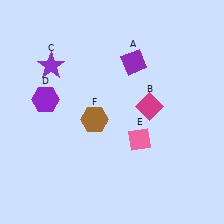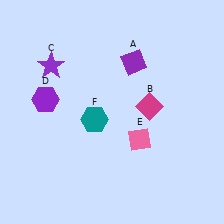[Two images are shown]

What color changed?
The hexagon (F) changed from brown in Image 1 to teal in Image 2.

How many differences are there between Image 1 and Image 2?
There is 1 difference between the two images.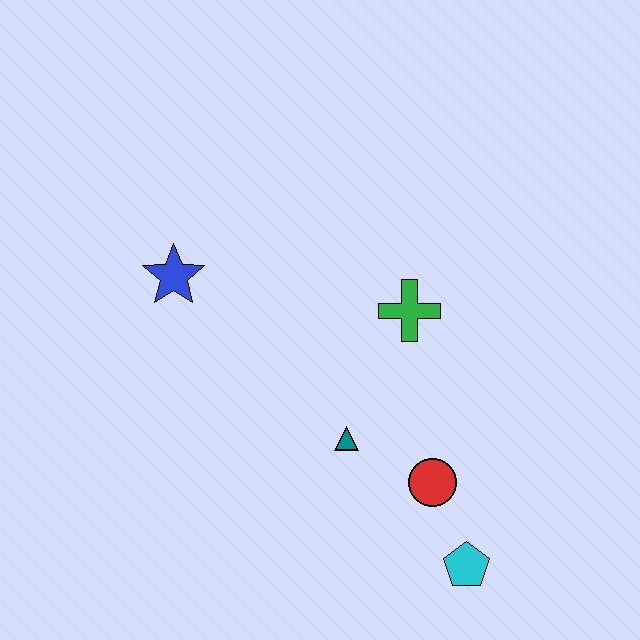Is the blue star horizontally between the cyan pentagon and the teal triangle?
No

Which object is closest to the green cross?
The teal triangle is closest to the green cross.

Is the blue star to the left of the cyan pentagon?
Yes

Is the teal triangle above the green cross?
No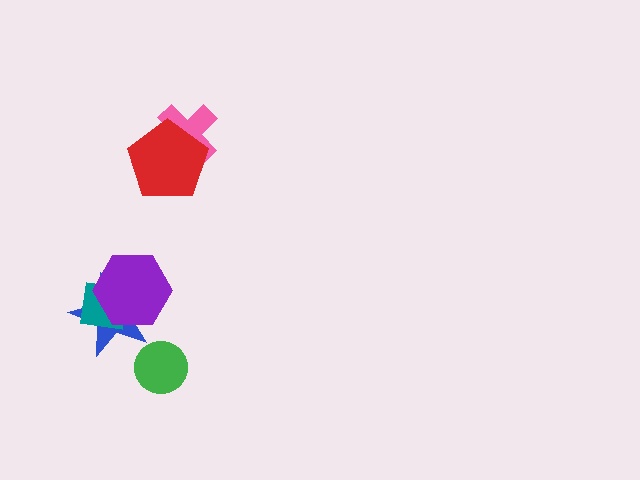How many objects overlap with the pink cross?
1 object overlaps with the pink cross.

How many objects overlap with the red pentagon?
1 object overlaps with the red pentagon.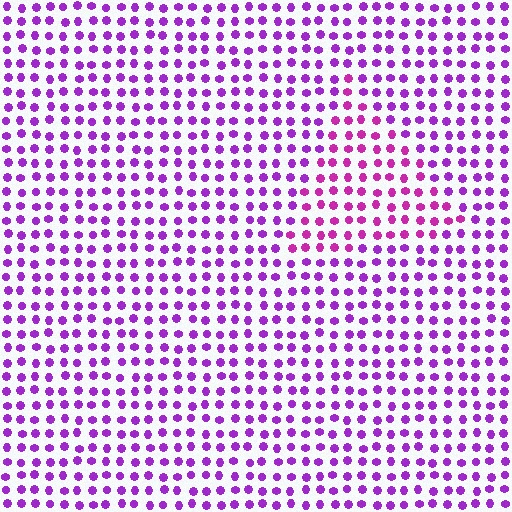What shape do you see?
I see a triangle.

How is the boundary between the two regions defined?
The boundary is defined purely by a slight shift in hue (about 27 degrees). Spacing, size, and orientation are identical on both sides.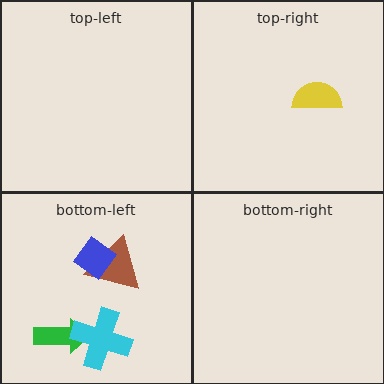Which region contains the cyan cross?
The bottom-left region.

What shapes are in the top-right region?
The yellow semicircle.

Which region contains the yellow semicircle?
The top-right region.